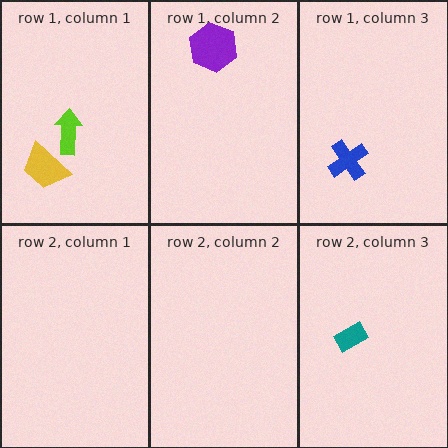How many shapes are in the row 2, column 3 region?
1.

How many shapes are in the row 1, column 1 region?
2.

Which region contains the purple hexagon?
The row 1, column 2 region.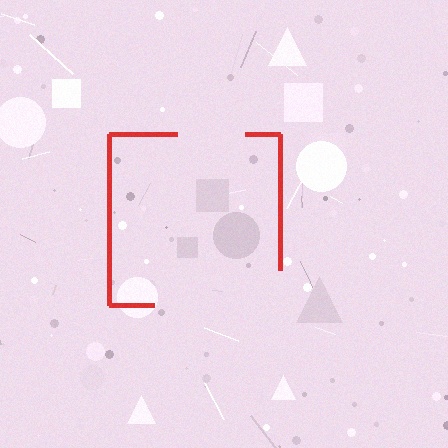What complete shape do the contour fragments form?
The contour fragments form a square.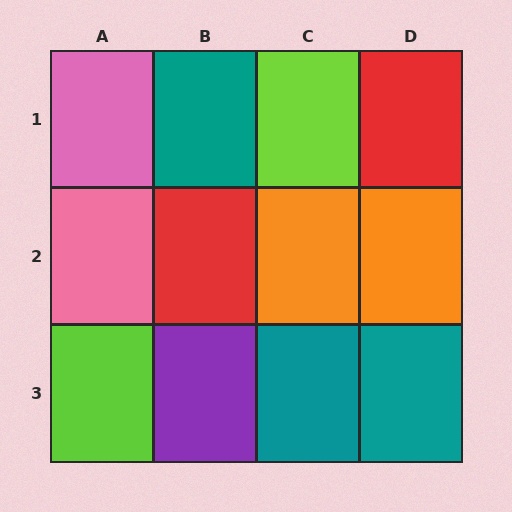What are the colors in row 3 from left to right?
Lime, purple, teal, teal.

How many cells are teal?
3 cells are teal.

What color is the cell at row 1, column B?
Teal.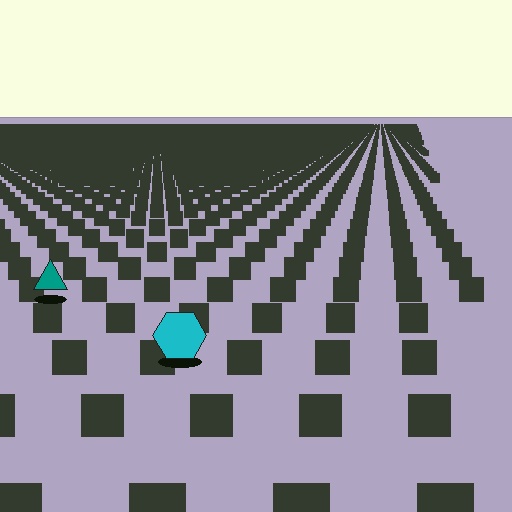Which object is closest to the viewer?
The cyan hexagon is closest. The texture marks near it are larger and more spread out.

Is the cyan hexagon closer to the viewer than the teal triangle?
Yes. The cyan hexagon is closer — you can tell from the texture gradient: the ground texture is coarser near it.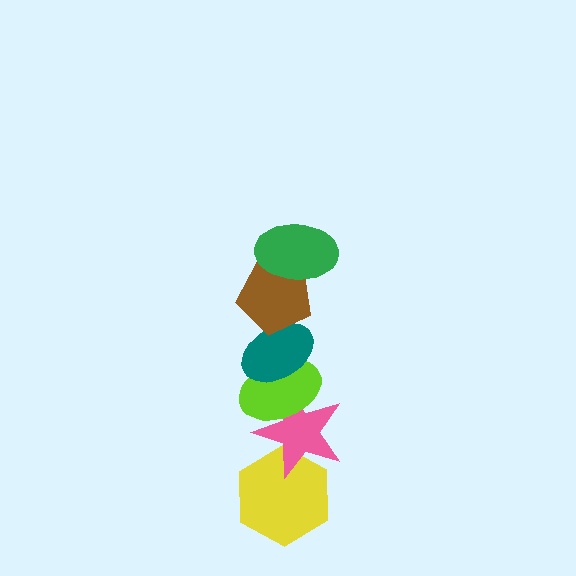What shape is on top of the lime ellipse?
The teal ellipse is on top of the lime ellipse.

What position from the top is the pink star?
The pink star is 5th from the top.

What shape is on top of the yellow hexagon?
The pink star is on top of the yellow hexagon.